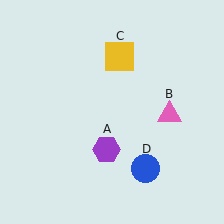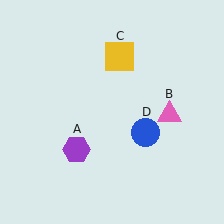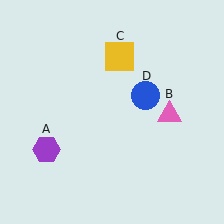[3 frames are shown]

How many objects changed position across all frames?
2 objects changed position: purple hexagon (object A), blue circle (object D).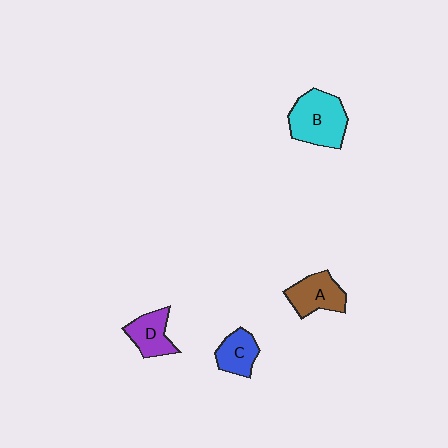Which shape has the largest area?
Shape B (cyan).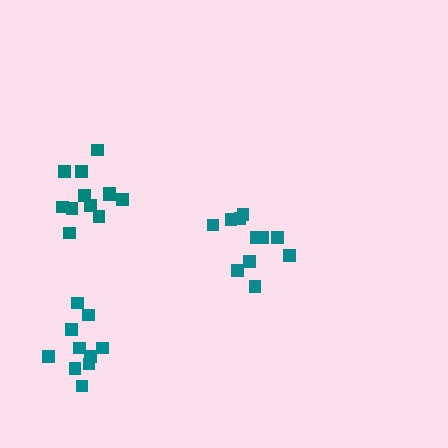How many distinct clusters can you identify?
There are 3 distinct clusters.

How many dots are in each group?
Group 1: 10 dots, Group 2: 11 dots, Group 3: 12 dots (33 total).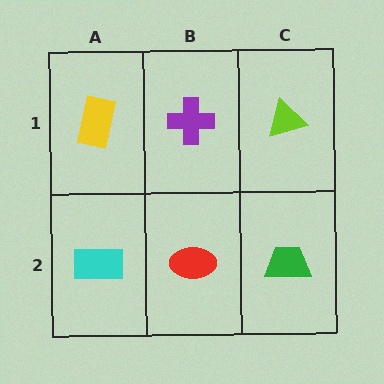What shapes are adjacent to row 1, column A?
A cyan rectangle (row 2, column A), a purple cross (row 1, column B).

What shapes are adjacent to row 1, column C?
A green trapezoid (row 2, column C), a purple cross (row 1, column B).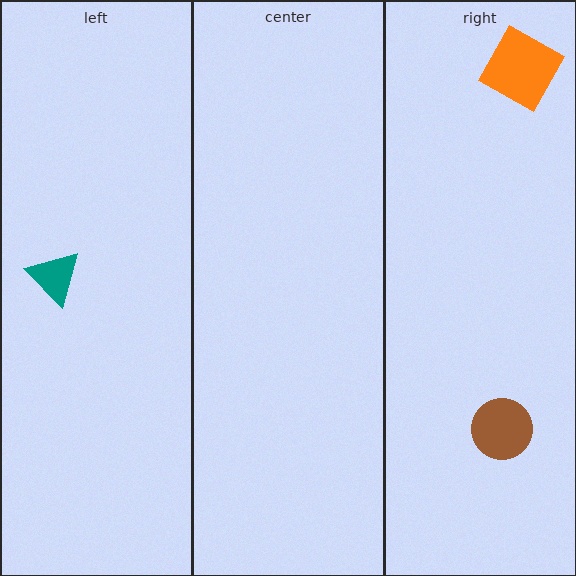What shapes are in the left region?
The teal triangle.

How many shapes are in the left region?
1.